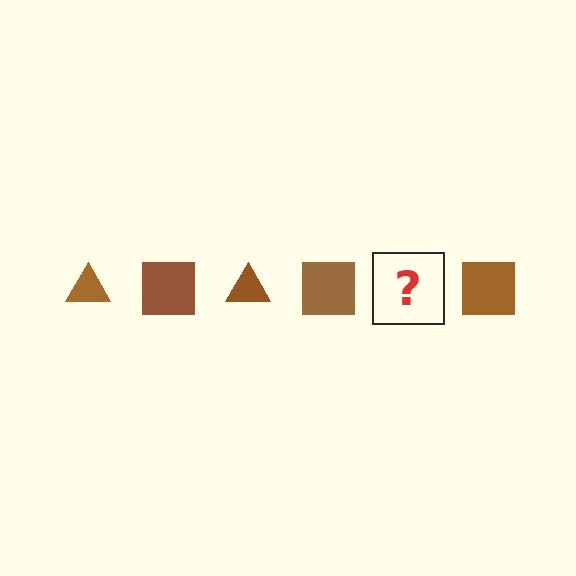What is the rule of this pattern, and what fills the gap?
The rule is that the pattern cycles through triangle, square shapes in brown. The gap should be filled with a brown triangle.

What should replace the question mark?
The question mark should be replaced with a brown triangle.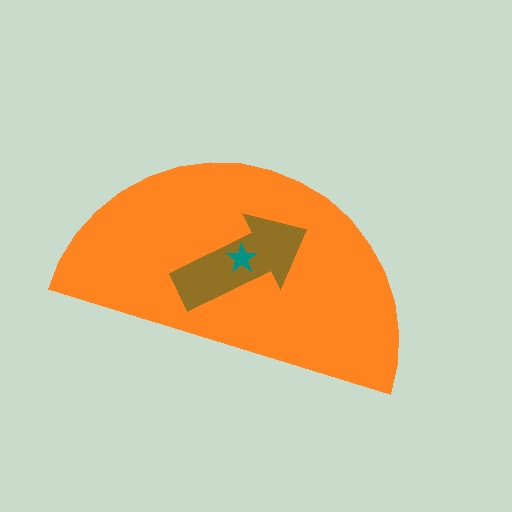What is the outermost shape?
The orange semicircle.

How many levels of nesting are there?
3.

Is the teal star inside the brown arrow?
Yes.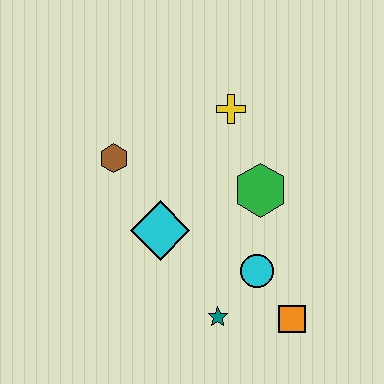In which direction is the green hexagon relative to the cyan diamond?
The green hexagon is to the right of the cyan diamond.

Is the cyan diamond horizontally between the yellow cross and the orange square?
No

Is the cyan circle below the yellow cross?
Yes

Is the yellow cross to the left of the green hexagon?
Yes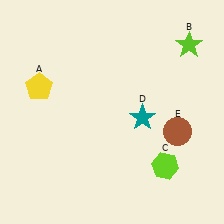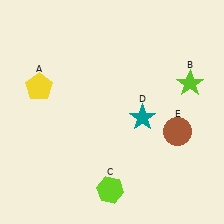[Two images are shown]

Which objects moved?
The objects that moved are: the lime star (B), the lime hexagon (C).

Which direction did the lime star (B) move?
The lime star (B) moved down.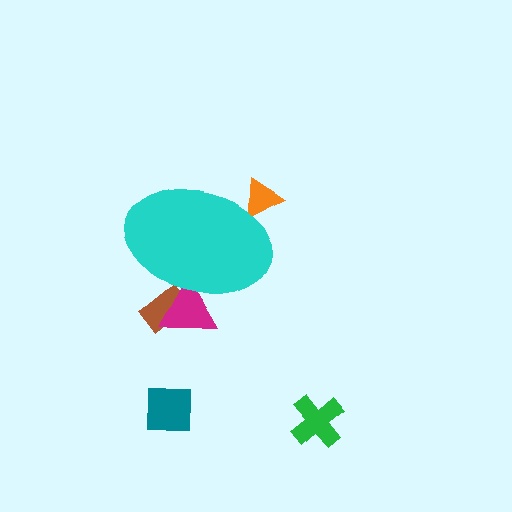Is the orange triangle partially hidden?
Yes, the orange triangle is partially hidden behind the cyan ellipse.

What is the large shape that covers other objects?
A cyan ellipse.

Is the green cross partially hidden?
No, the green cross is fully visible.